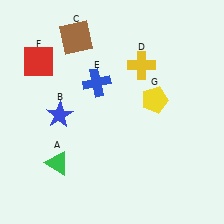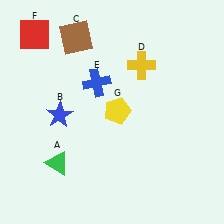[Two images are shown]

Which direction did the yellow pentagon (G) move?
The yellow pentagon (G) moved left.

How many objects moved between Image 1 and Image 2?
2 objects moved between the two images.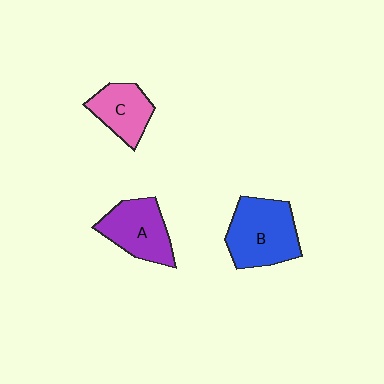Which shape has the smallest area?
Shape C (pink).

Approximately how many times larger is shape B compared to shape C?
Approximately 1.6 times.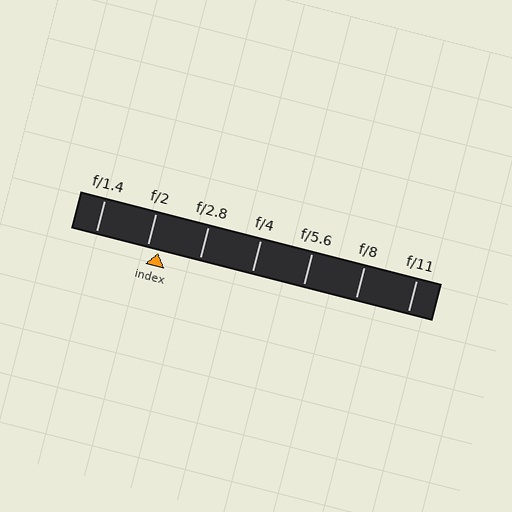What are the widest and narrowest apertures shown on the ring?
The widest aperture shown is f/1.4 and the narrowest is f/11.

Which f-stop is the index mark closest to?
The index mark is closest to f/2.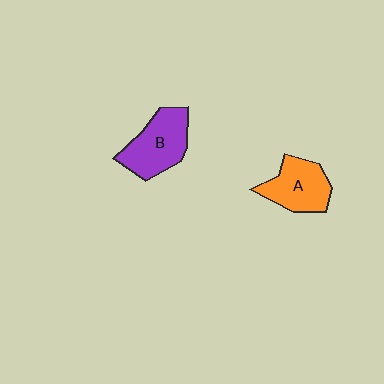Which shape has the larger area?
Shape B (purple).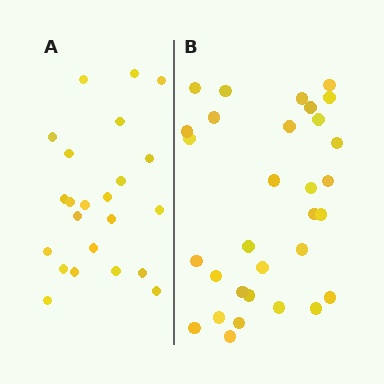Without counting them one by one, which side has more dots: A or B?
Region B (the right region) has more dots.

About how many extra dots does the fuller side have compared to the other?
Region B has roughly 8 or so more dots than region A.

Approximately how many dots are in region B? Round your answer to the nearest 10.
About 30 dots. (The exact count is 31, which rounds to 30.)